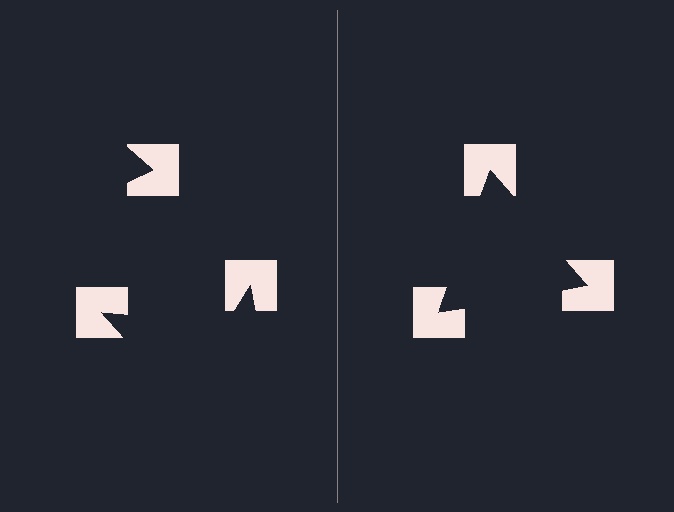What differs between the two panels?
The notched squares are positioned identically on both sides; only the wedge orientations differ. On the right they align to a triangle; on the left they are misaligned.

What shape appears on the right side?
An illusory triangle.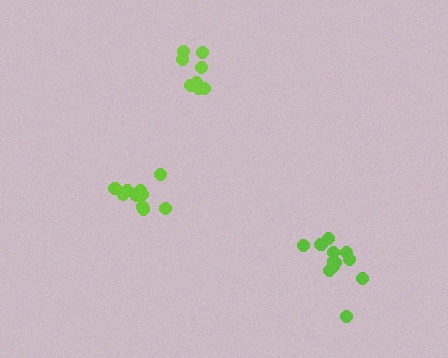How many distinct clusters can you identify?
There are 3 distinct clusters.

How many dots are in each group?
Group 1: 8 dots, Group 2: 11 dots, Group 3: 13 dots (32 total).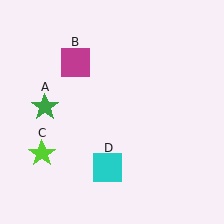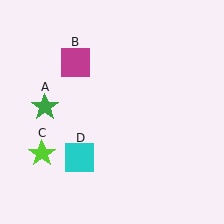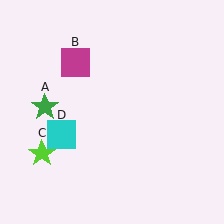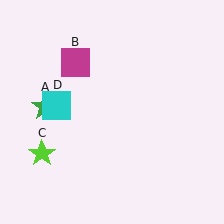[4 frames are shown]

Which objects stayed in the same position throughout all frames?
Green star (object A) and magenta square (object B) and lime star (object C) remained stationary.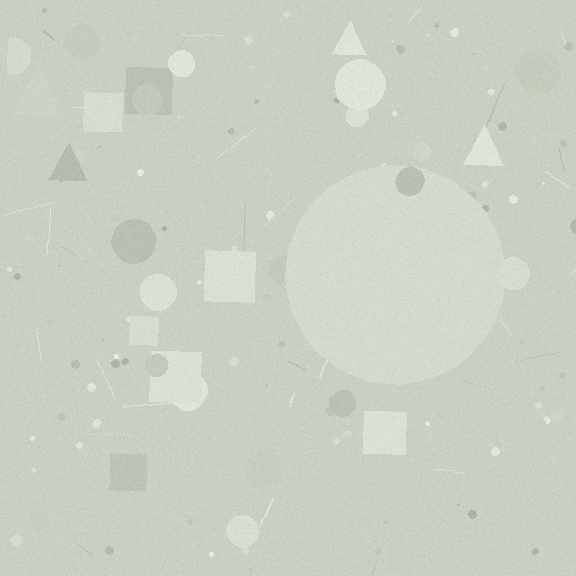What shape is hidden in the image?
A circle is hidden in the image.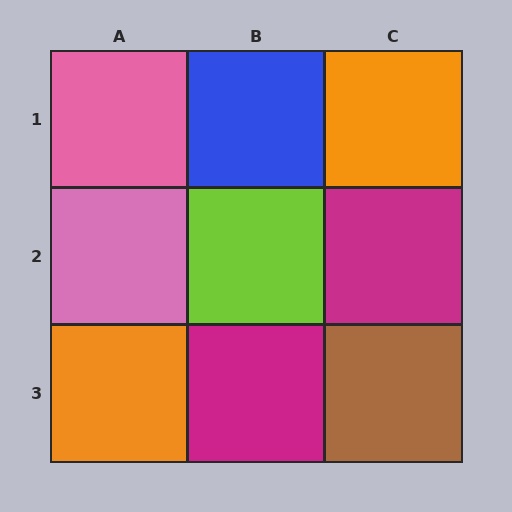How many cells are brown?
1 cell is brown.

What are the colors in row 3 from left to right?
Orange, magenta, brown.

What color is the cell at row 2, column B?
Lime.